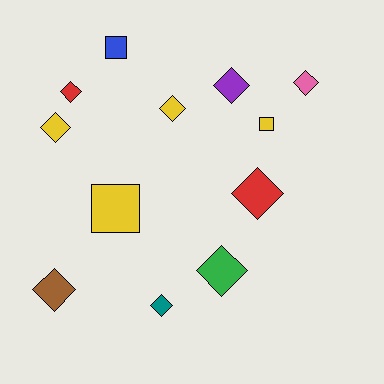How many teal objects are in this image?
There is 1 teal object.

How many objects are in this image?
There are 12 objects.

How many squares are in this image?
There are 3 squares.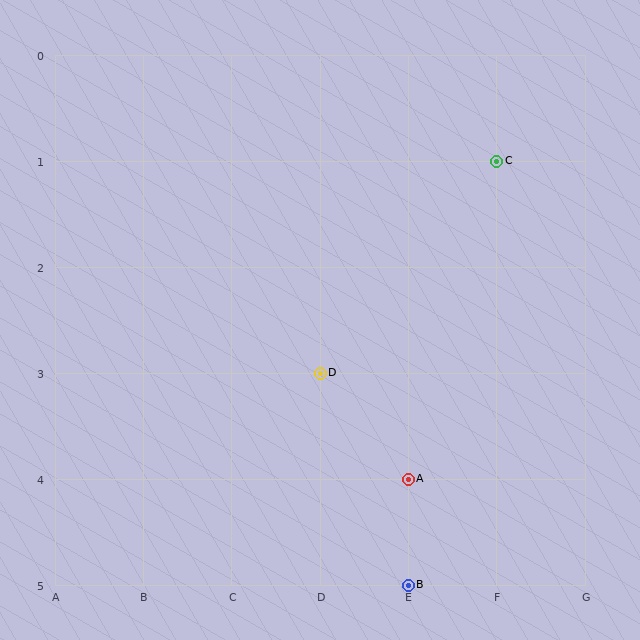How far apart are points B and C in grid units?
Points B and C are 1 column and 4 rows apart (about 4.1 grid units diagonally).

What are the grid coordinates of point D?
Point D is at grid coordinates (D, 3).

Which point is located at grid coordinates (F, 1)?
Point C is at (F, 1).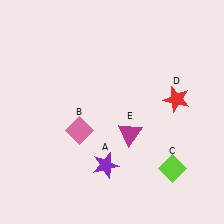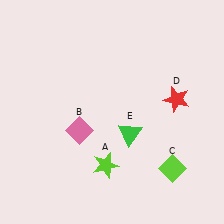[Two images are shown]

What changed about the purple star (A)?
In Image 1, A is purple. In Image 2, it changed to lime.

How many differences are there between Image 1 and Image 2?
There are 2 differences between the two images.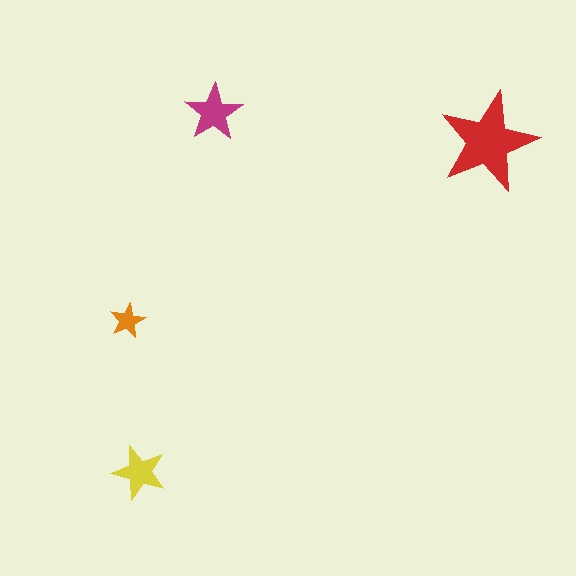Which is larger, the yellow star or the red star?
The red one.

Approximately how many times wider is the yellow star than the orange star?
About 1.5 times wider.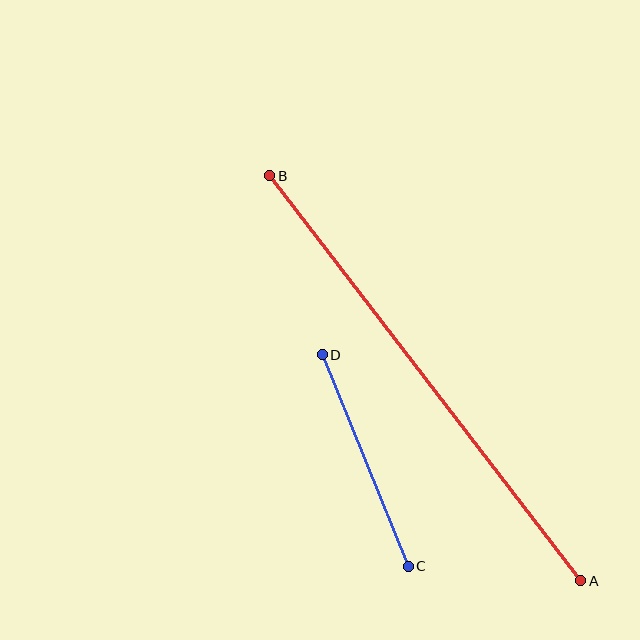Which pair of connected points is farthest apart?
Points A and B are farthest apart.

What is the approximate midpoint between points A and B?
The midpoint is at approximately (425, 378) pixels.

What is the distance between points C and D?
The distance is approximately 228 pixels.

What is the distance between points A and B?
The distance is approximately 511 pixels.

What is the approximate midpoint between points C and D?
The midpoint is at approximately (365, 460) pixels.